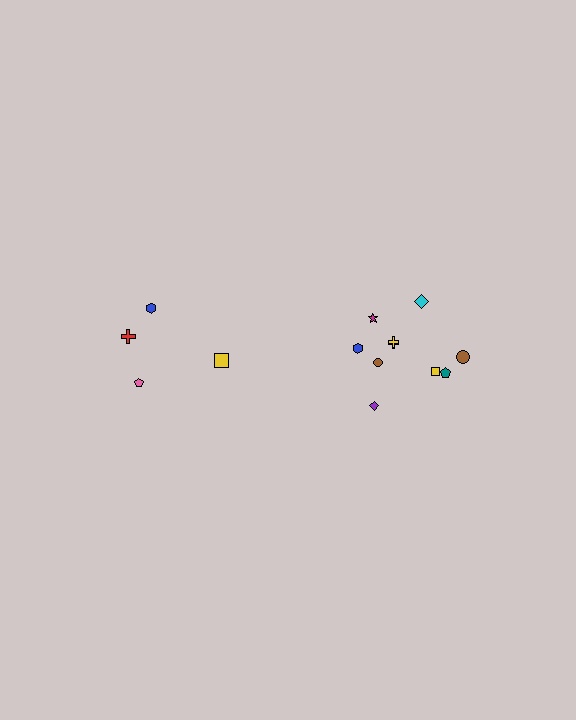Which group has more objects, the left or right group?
The right group.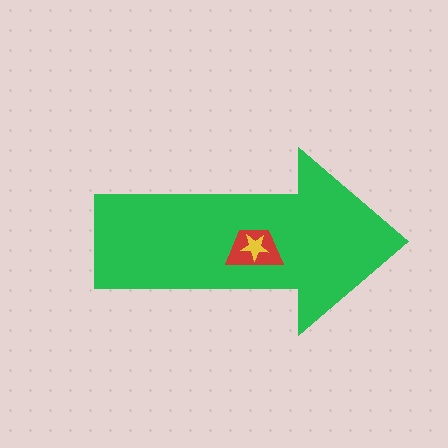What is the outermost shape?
The green arrow.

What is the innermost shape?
The yellow star.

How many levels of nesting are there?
3.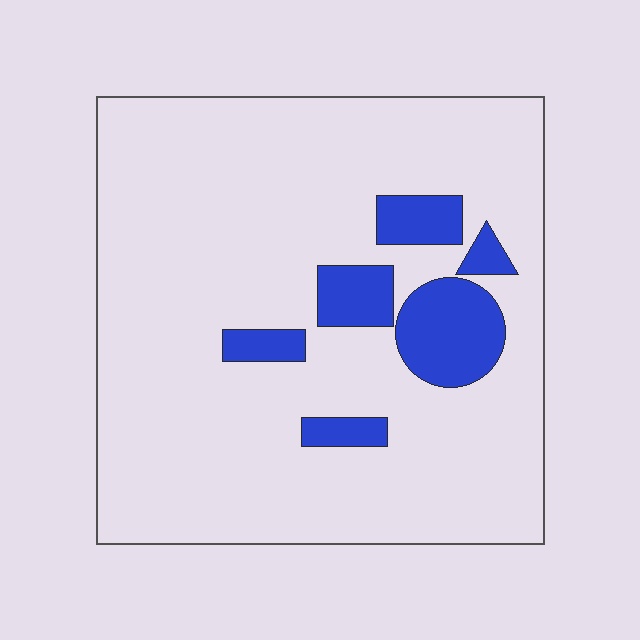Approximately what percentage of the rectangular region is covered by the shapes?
Approximately 15%.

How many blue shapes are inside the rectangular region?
6.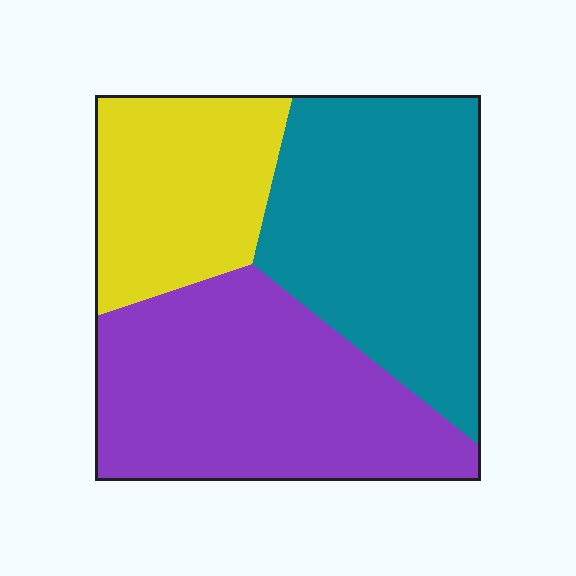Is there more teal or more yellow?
Teal.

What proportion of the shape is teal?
Teal covers 38% of the shape.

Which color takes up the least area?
Yellow, at roughly 25%.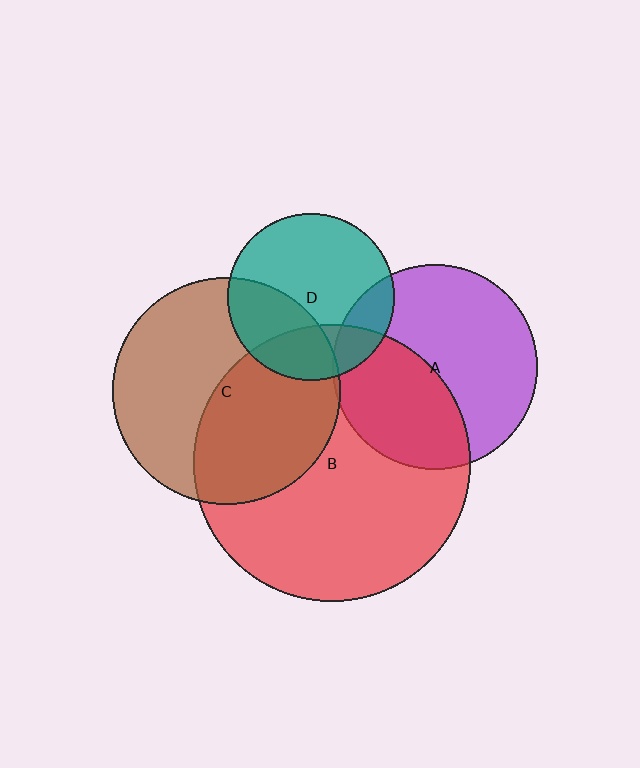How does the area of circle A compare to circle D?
Approximately 1.5 times.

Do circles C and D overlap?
Yes.